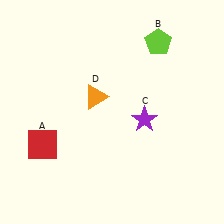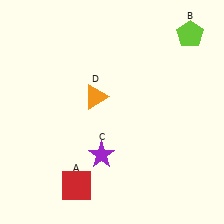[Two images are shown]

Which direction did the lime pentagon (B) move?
The lime pentagon (B) moved right.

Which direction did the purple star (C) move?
The purple star (C) moved left.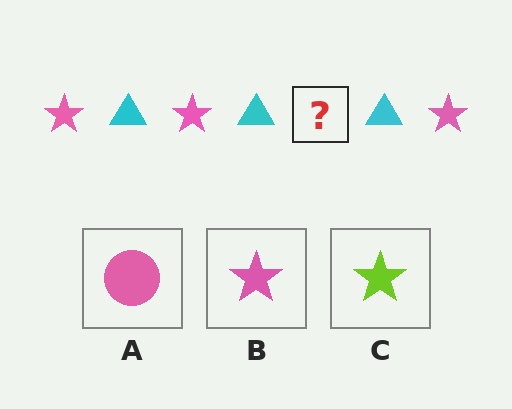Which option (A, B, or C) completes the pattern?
B.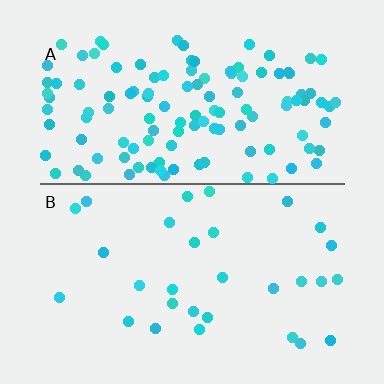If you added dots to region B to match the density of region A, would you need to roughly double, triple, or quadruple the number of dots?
Approximately quadruple.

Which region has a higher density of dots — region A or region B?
A (the top).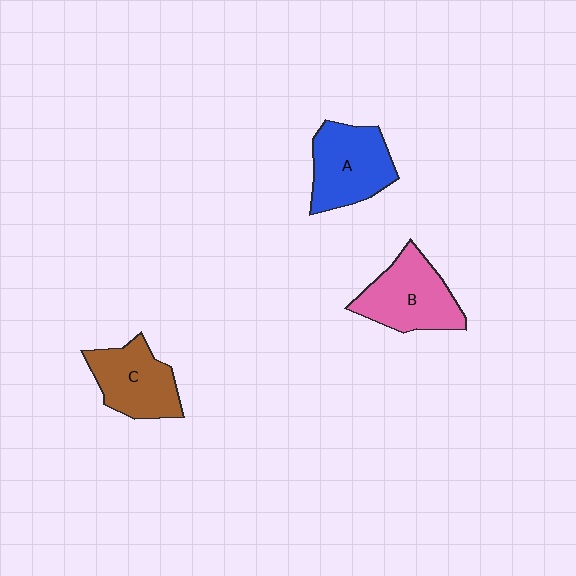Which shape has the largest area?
Shape B (pink).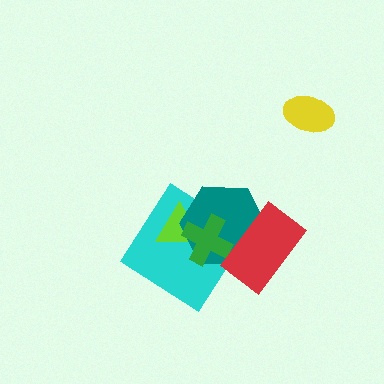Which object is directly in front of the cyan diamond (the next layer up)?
The lime triangle is directly in front of the cyan diamond.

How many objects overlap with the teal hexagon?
4 objects overlap with the teal hexagon.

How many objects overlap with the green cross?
4 objects overlap with the green cross.